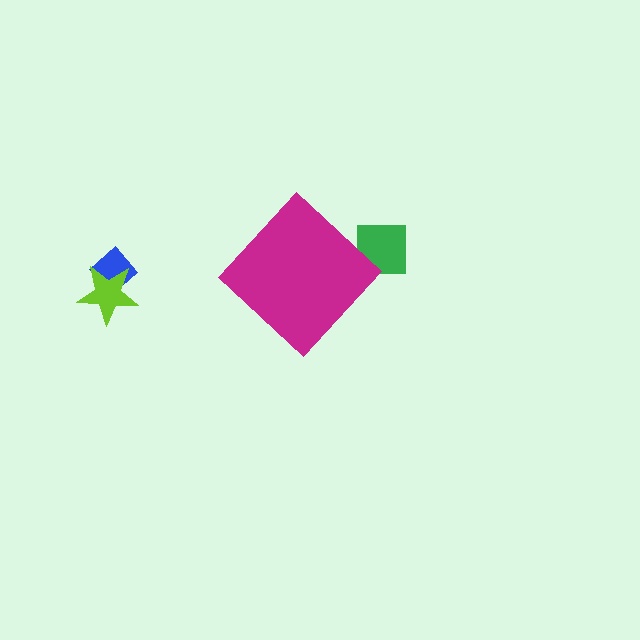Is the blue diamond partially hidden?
No, the blue diamond is fully visible.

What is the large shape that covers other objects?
A magenta diamond.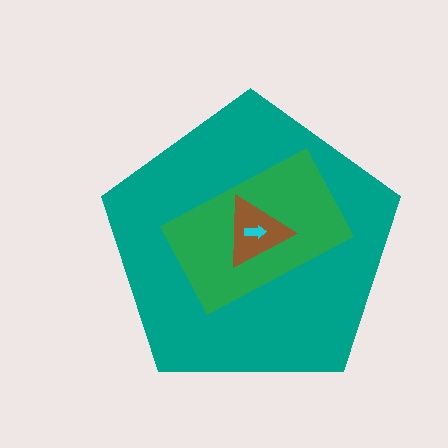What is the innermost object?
The cyan arrow.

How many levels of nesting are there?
4.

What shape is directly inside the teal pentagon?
The green rectangle.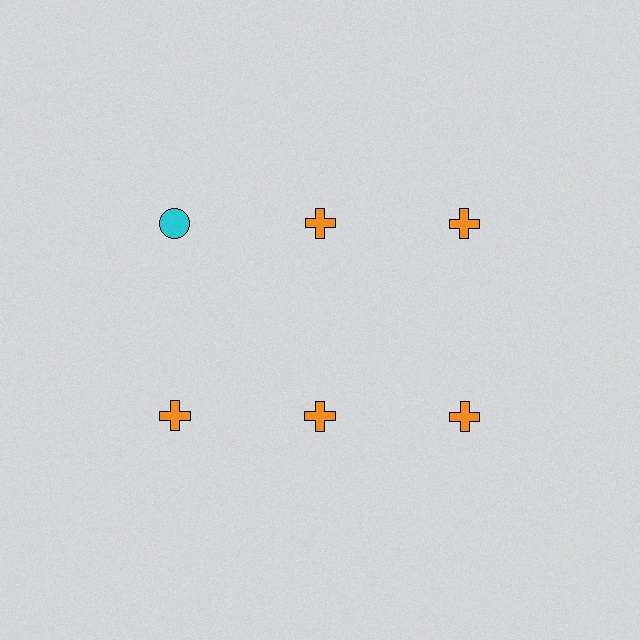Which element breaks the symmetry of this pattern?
The cyan circle in the top row, leftmost column breaks the symmetry. All other shapes are orange crosses.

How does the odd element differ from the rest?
It differs in both color (cyan instead of orange) and shape (circle instead of cross).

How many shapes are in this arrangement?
There are 6 shapes arranged in a grid pattern.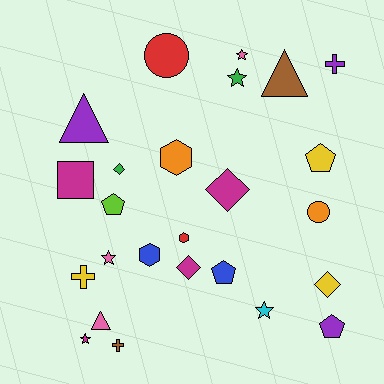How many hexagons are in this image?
There are 3 hexagons.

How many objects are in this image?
There are 25 objects.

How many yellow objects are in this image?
There are 3 yellow objects.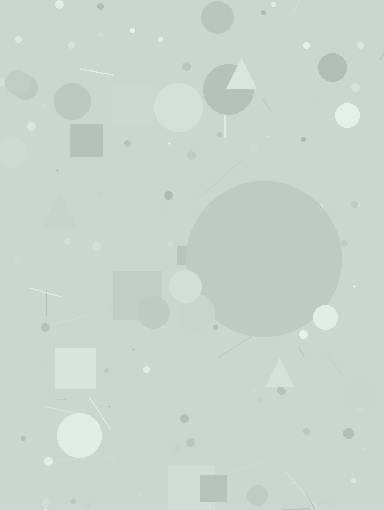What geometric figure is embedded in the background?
A circle is embedded in the background.